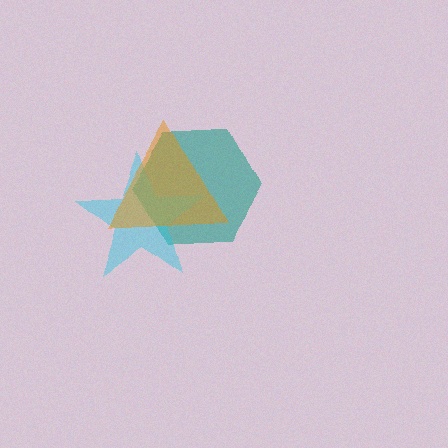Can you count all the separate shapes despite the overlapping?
Yes, there are 3 separate shapes.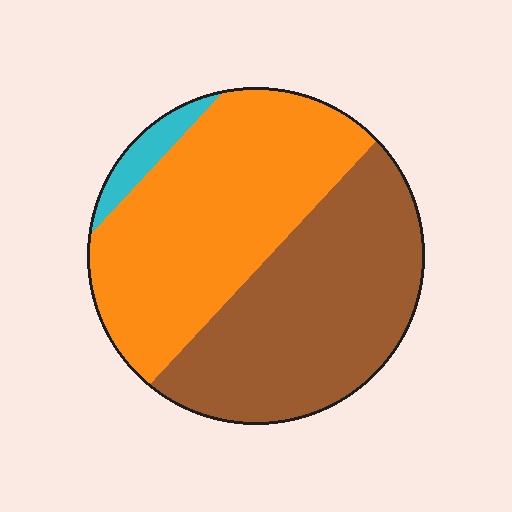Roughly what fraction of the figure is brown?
Brown covers around 45% of the figure.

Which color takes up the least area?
Cyan, at roughly 5%.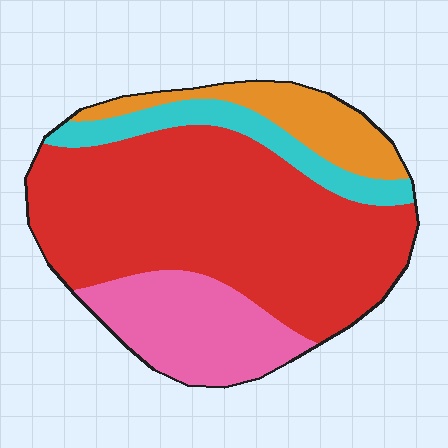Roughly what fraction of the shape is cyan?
Cyan takes up less than a sixth of the shape.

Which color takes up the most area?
Red, at roughly 60%.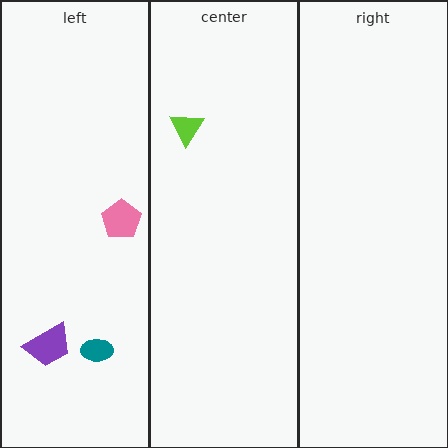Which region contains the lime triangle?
The center region.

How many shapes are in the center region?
1.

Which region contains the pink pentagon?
The left region.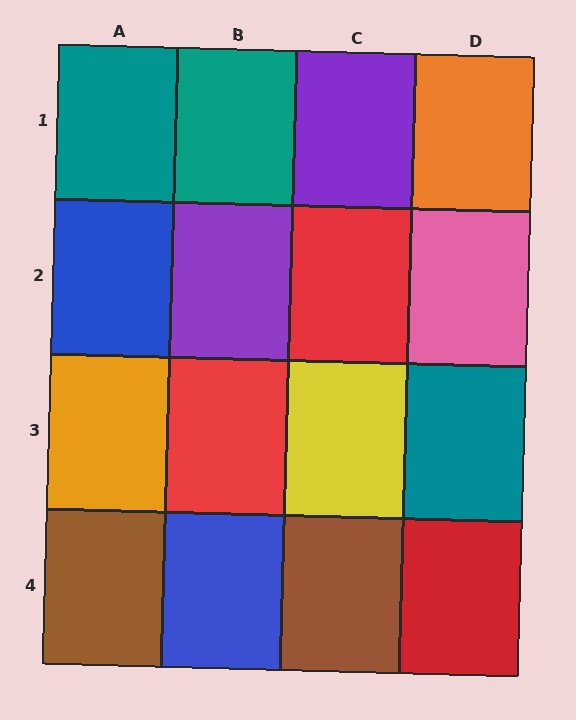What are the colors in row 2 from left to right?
Blue, purple, red, pink.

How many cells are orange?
2 cells are orange.